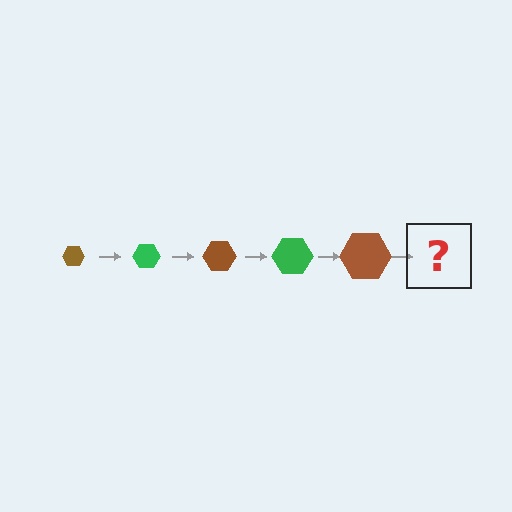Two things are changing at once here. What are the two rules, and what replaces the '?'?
The two rules are that the hexagon grows larger each step and the color cycles through brown and green. The '?' should be a green hexagon, larger than the previous one.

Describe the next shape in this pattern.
It should be a green hexagon, larger than the previous one.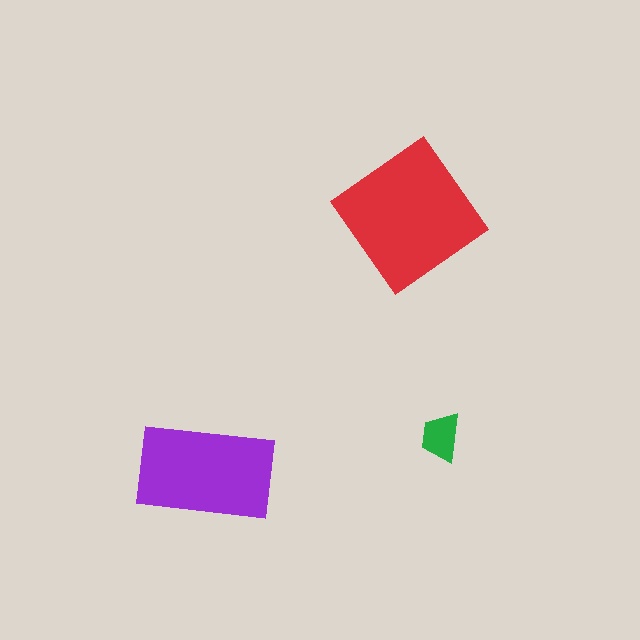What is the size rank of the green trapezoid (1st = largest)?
3rd.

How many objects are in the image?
There are 3 objects in the image.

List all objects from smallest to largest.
The green trapezoid, the purple rectangle, the red diamond.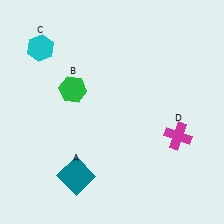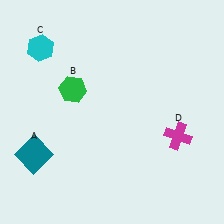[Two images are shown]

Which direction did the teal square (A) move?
The teal square (A) moved left.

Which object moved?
The teal square (A) moved left.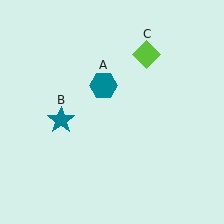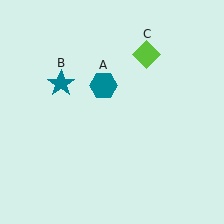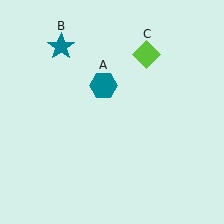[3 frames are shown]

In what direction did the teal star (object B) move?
The teal star (object B) moved up.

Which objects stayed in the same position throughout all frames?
Teal hexagon (object A) and lime diamond (object C) remained stationary.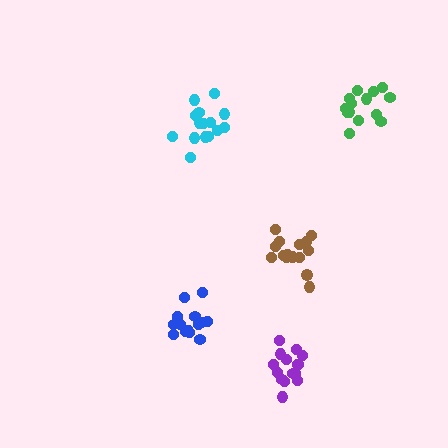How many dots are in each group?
Group 1: 15 dots, Group 2: 15 dots, Group 3: 15 dots, Group 4: 15 dots, Group 5: 14 dots (74 total).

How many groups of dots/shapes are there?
There are 5 groups.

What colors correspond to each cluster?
The clusters are colored: brown, cyan, purple, blue, green.